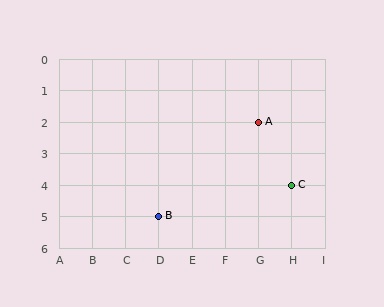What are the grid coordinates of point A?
Point A is at grid coordinates (G, 2).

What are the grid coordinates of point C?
Point C is at grid coordinates (H, 4).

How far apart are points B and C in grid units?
Points B and C are 4 columns and 1 row apart (about 4.1 grid units diagonally).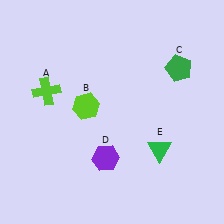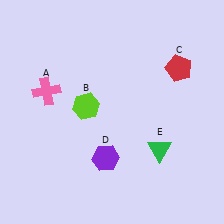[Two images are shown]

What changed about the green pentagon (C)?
In Image 1, C is green. In Image 2, it changed to red.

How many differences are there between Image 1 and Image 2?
There are 2 differences between the two images.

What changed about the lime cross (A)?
In Image 1, A is lime. In Image 2, it changed to pink.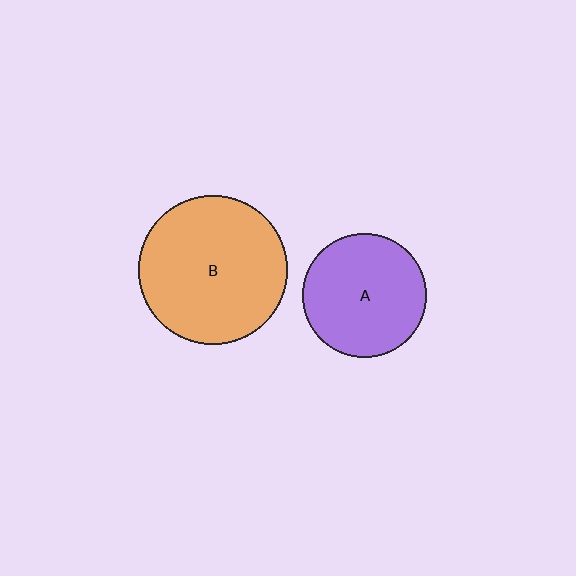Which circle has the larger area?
Circle B (orange).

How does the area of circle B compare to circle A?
Approximately 1.4 times.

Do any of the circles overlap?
No, none of the circles overlap.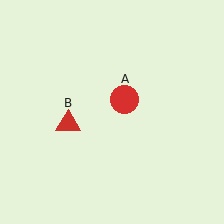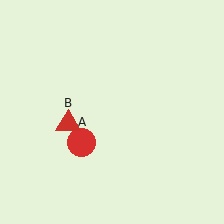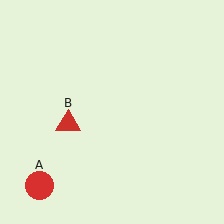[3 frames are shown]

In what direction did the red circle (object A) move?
The red circle (object A) moved down and to the left.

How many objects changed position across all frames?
1 object changed position: red circle (object A).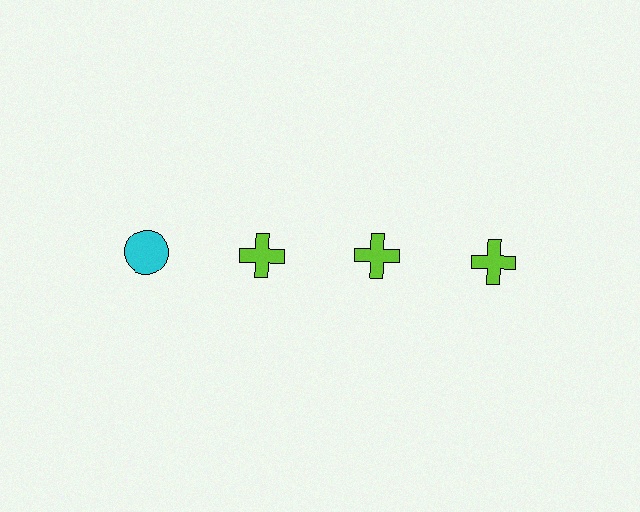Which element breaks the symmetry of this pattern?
The cyan circle in the top row, leftmost column breaks the symmetry. All other shapes are lime crosses.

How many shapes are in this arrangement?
There are 4 shapes arranged in a grid pattern.